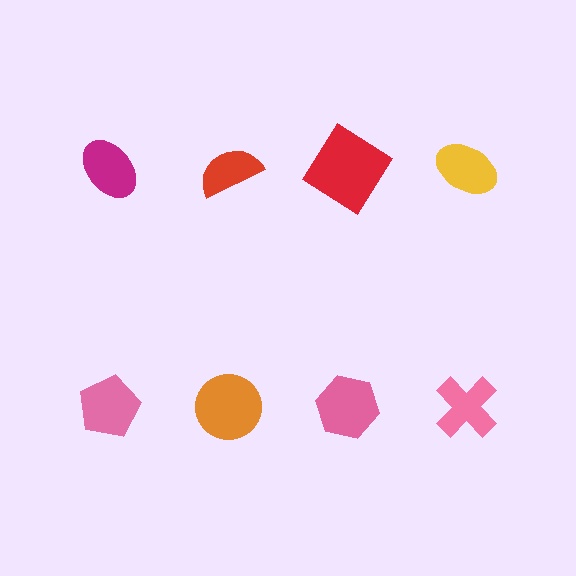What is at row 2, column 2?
An orange circle.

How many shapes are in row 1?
4 shapes.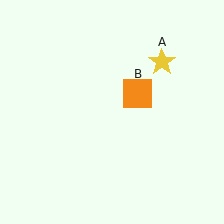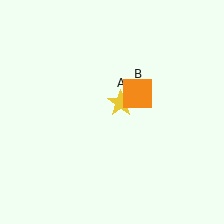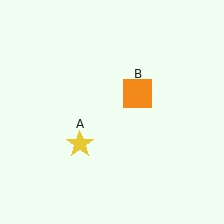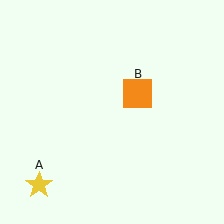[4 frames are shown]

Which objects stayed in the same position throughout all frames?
Orange square (object B) remained stationary.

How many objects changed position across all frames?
1 object changed position: yellow star (object A).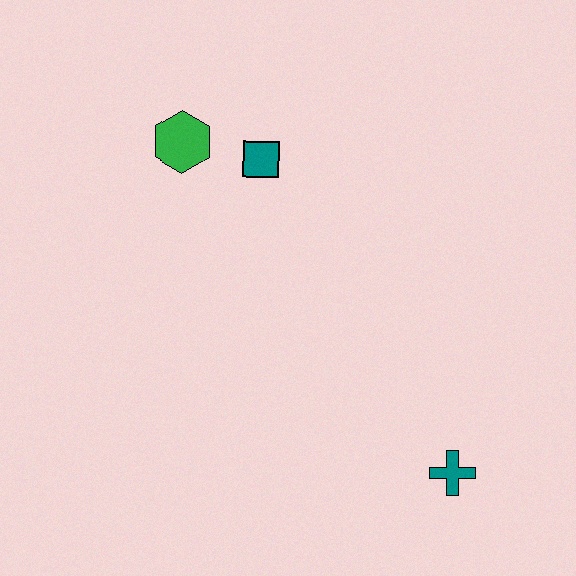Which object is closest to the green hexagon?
The teal square is closest to the green hexagon.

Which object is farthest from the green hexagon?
The teal cross is farthest from the green hexagon.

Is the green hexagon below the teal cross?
No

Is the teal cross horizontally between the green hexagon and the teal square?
No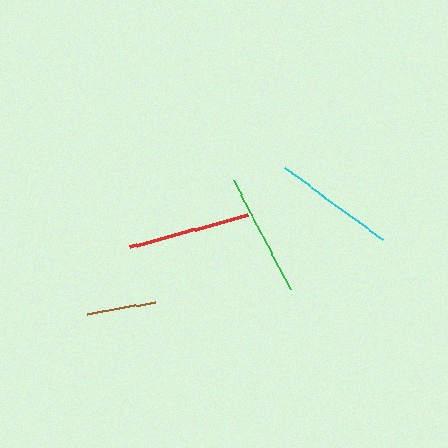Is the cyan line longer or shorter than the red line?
The red line is longer than the cyan line.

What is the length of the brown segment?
The brown segment is approximately 68 pixels long.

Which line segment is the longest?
The red line is the longest at approximately 124 pixels.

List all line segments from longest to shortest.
From longest to shortest: red, green, cyan, brown.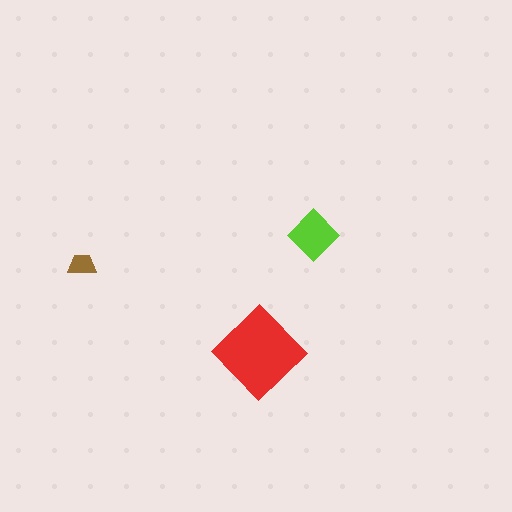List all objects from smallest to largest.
The brown trapezoid, the lime diamond, the red diamond.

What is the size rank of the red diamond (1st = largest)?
1st.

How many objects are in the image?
There are 3 objects in the image.